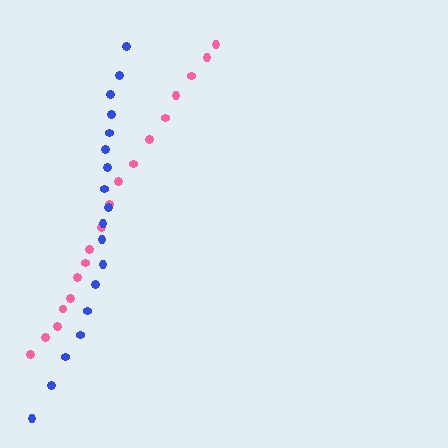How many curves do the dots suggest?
There are 2 distinct paths.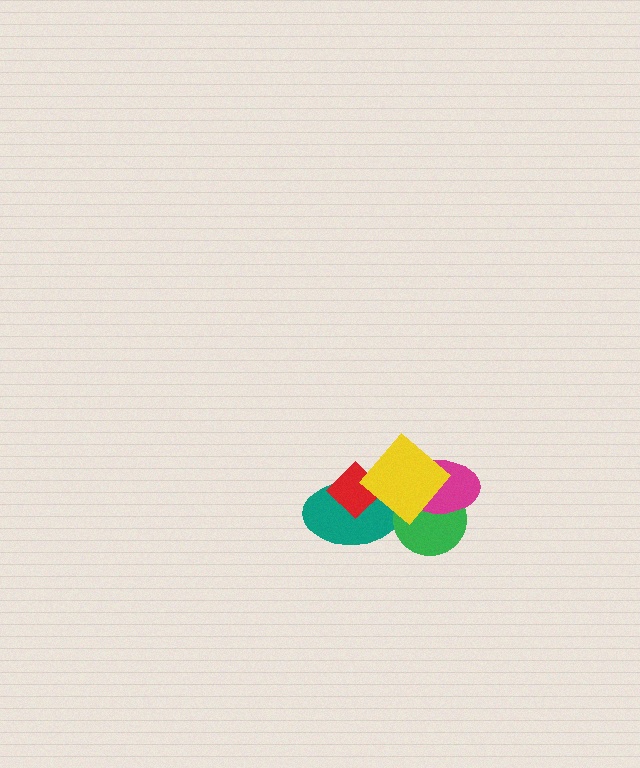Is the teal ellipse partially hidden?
Yes, it is partially covered by another shape.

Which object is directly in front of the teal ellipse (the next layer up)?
The red diamond is directly in front of the teal ellipse.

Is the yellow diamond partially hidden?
No, no other shape covers it.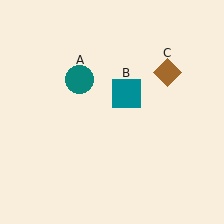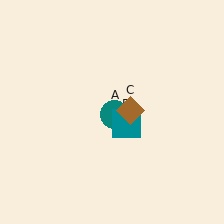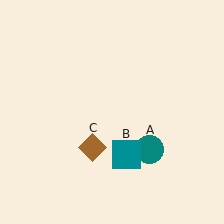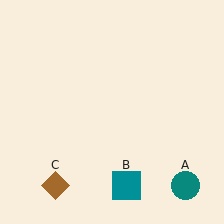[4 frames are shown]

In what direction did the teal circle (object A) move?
The teal circle (object A) moved down and to the right.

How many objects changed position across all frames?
3 objects changed position: teal circle (object A), teal square (object B), brown diamond (object C).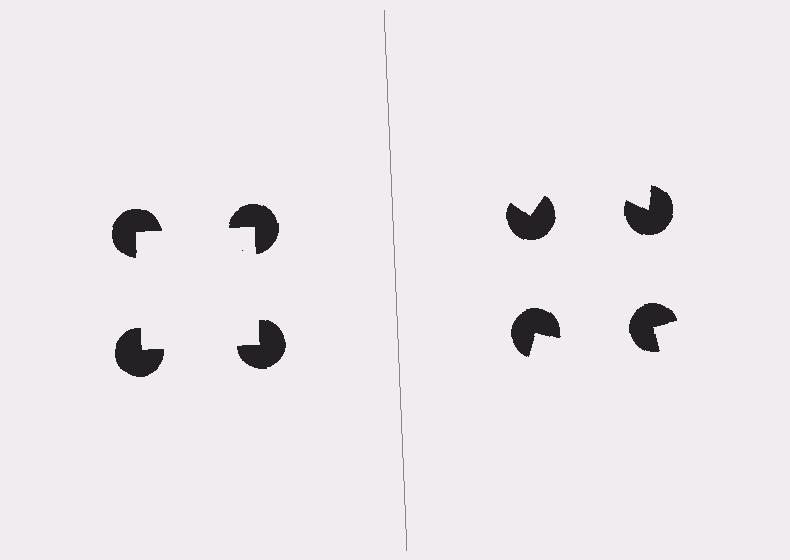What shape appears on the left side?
An illusory square.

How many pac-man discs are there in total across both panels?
8 — 4 on each side.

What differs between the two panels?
The pac-man discs are positioned identically on both sides; only the wedge orientations differ. On the left they align to a square; on the right they are misaligned.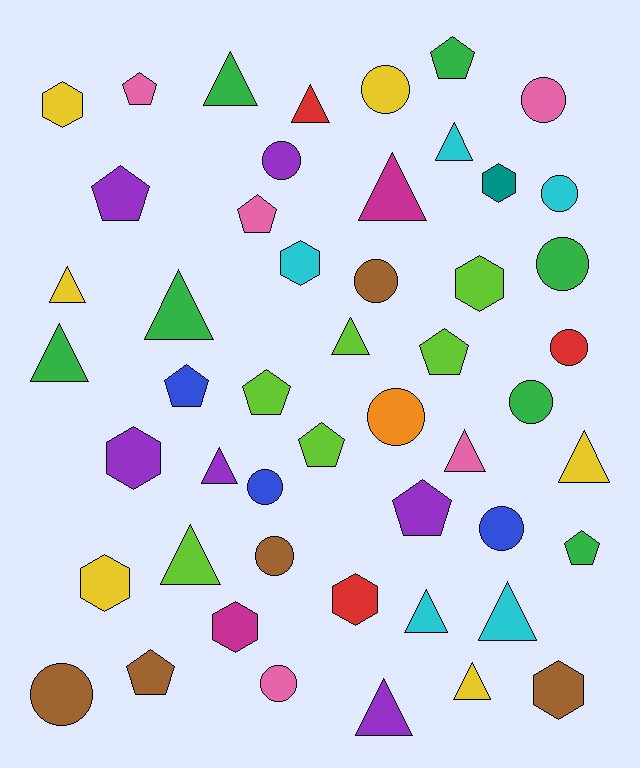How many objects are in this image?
There are 50 objects.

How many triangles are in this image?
There are 16 triangles.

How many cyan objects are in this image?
There are 5 cyan objects.